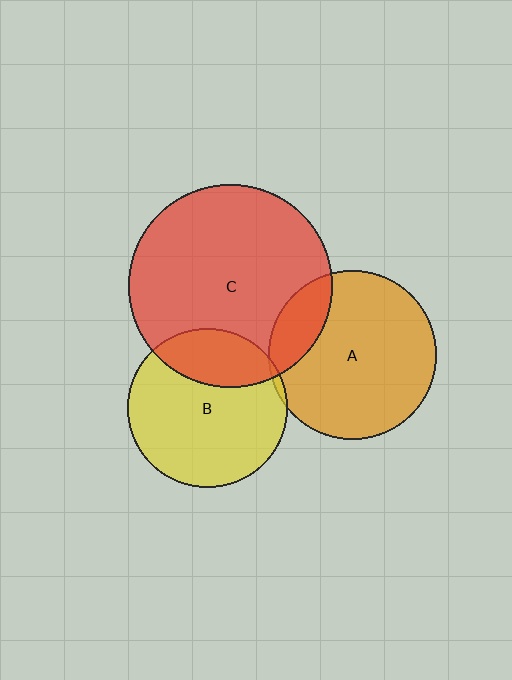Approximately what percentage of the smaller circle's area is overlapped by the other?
Approximately 15%.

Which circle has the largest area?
Circle C (red).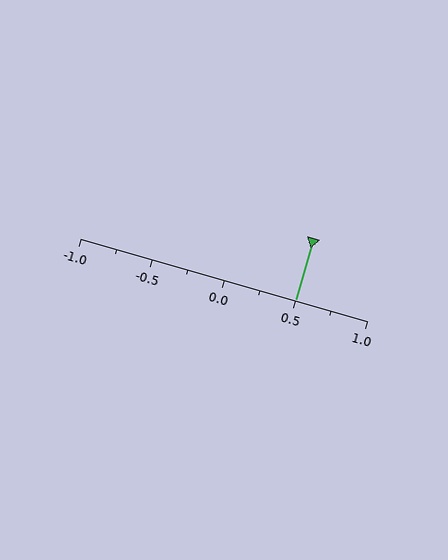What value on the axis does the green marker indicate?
The marker indicates approximately 0.5.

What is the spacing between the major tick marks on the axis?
The major ticks are spaced 0.5 apart.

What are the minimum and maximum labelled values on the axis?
The axis runs from -1.0 to 1.0.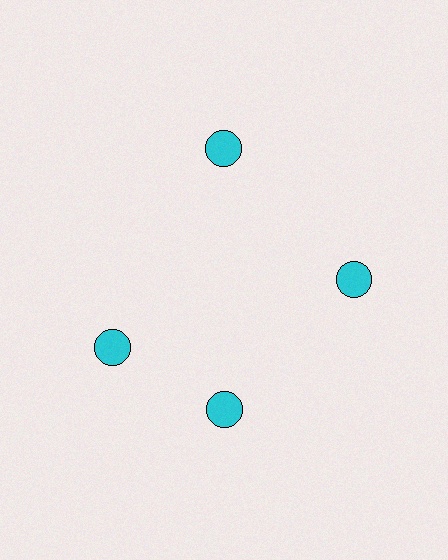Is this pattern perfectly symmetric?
No. The 4 cyan circles are arranged in a ring, but one element near the 9 o'clock position is rotated out of alignment along the ring, breaking the 4-fold rotational symmetry.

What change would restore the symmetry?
The symmetry would be restored by rotating it back into even spacing with its neighbors so that all 4 circles sit at equal angles and equal distance from the center.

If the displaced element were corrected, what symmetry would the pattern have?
It would have 4-fold rotational symmetry — the pattern would map onto itself every 90 degrees.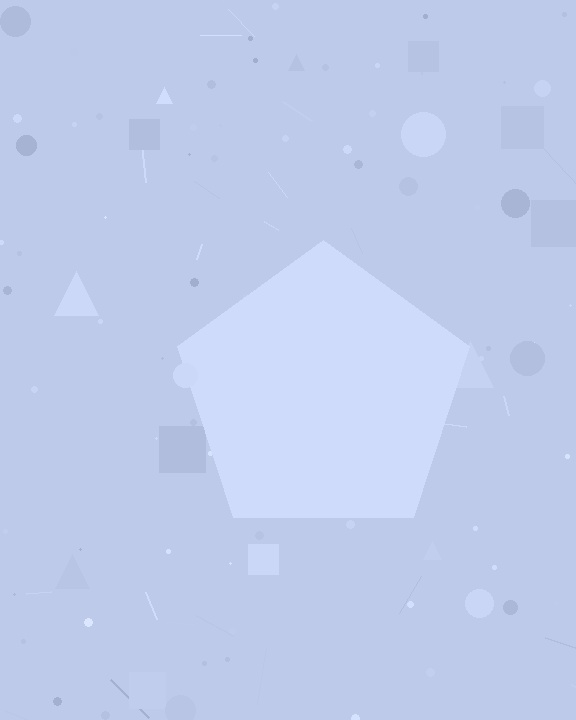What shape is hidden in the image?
A pentagon is hidden in the image.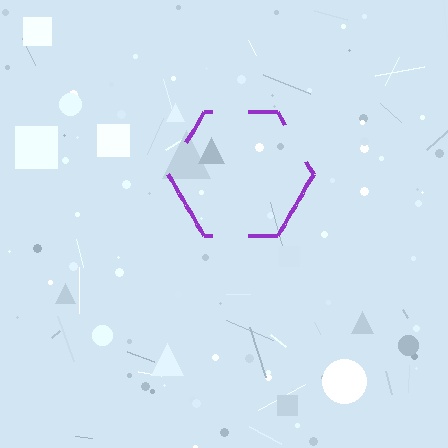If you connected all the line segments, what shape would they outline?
They would outline a hexagon.